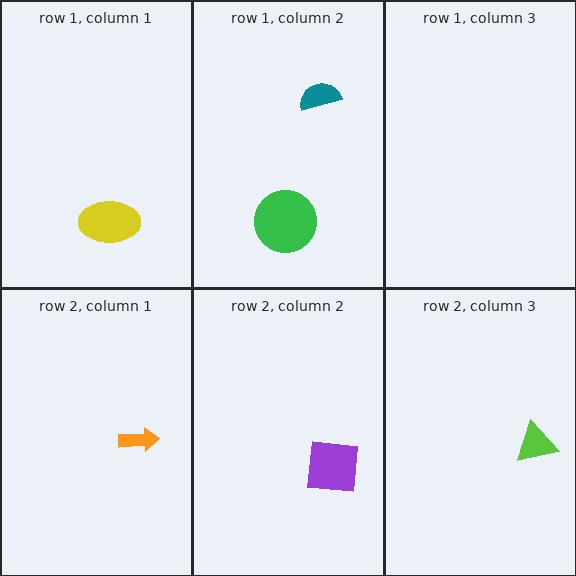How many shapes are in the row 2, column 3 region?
1.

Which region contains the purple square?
The row 2, column 2 region.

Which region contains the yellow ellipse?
The row 1, column 1 region.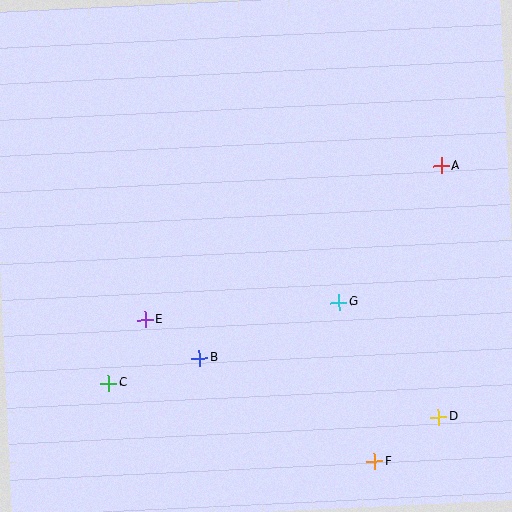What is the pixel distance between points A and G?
The distance between A and G is 171 pixels.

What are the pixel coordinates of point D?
Point D is at (438, 417).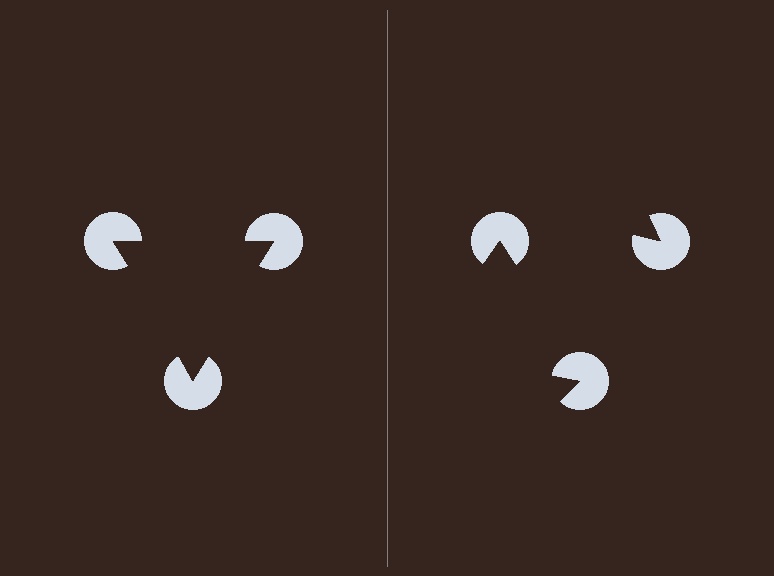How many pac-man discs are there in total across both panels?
6 — 3 on each side.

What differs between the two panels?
The pac-man discs are positioned identically on both sides; only the wedge orientations differ. On the left they align to a triangle; on the right they are misaligned.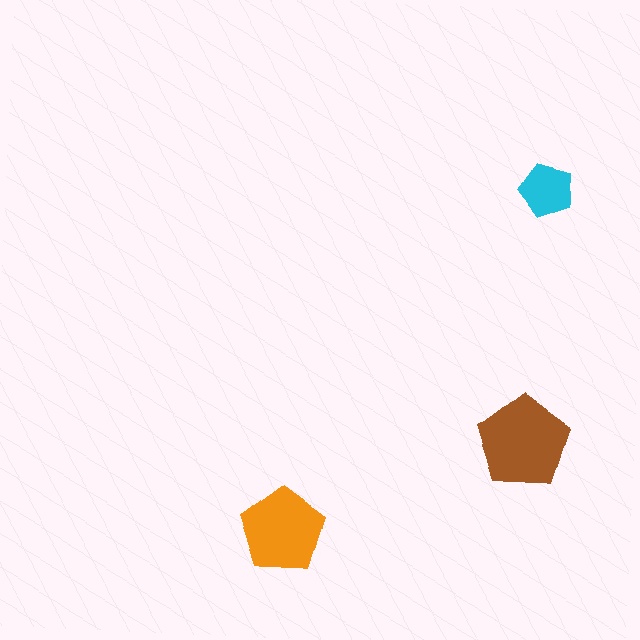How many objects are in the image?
There are 3 objects in the image.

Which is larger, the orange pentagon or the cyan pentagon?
The orange one.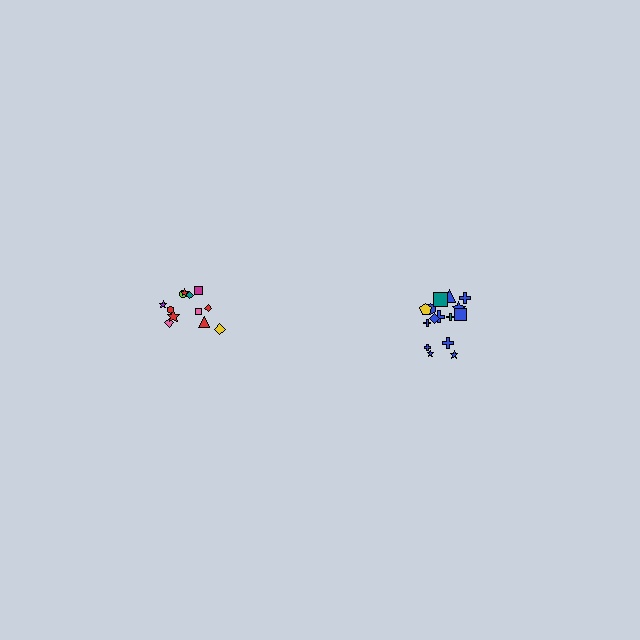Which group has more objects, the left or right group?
The right group.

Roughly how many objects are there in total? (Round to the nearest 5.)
Roughly 25 objects in total.